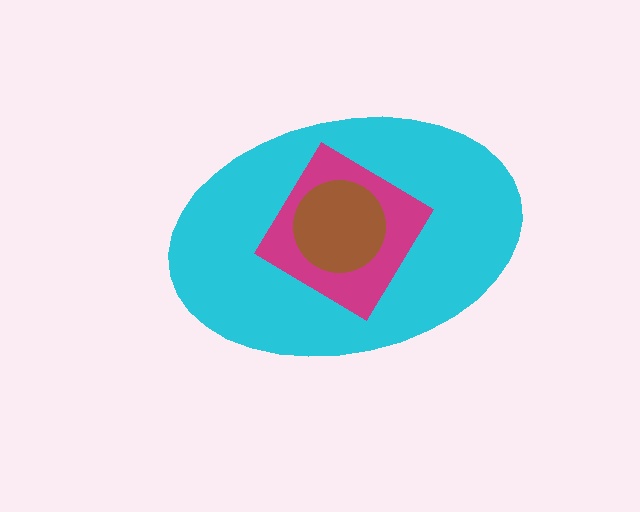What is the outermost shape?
The cyan ellipse.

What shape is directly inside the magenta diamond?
The brown circle.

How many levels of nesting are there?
3.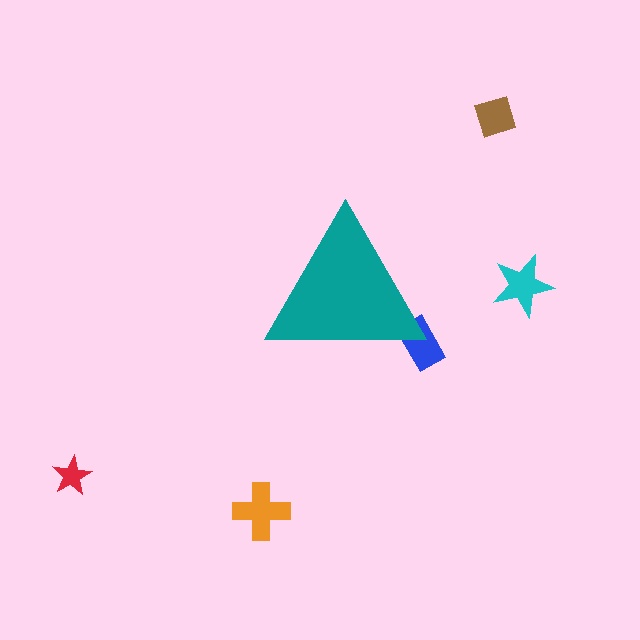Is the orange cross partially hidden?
No, the orange cross is fully visible.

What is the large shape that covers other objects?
A teal triangle.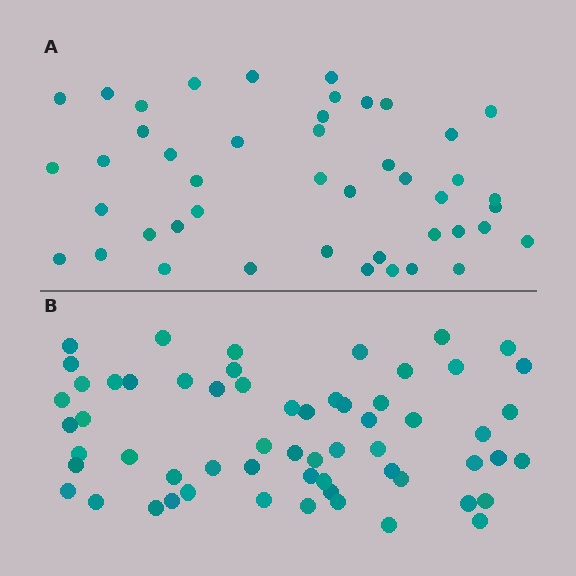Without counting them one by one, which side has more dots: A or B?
Region B (the bottom region) has more dots.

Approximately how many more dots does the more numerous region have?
Region B has approximately 15 more dots than region A.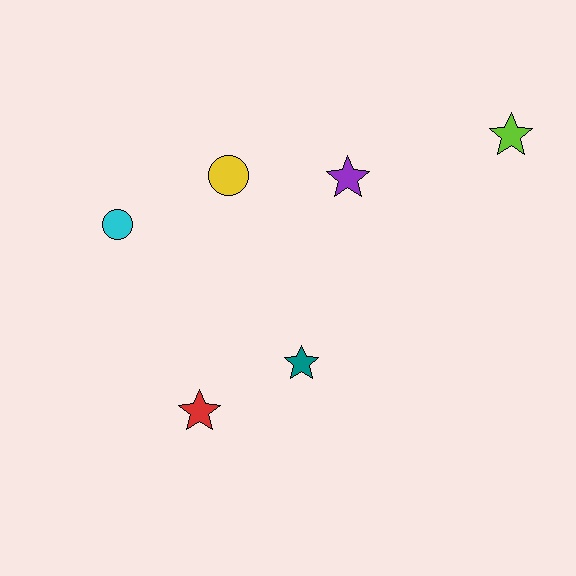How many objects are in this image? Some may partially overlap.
There are 6 objects.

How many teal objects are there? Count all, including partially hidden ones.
There is 1 teal object.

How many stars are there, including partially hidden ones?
There are 4 stars.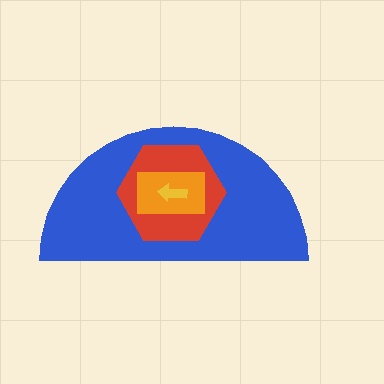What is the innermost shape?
The yellow arrow.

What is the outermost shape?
The blue semicircle.